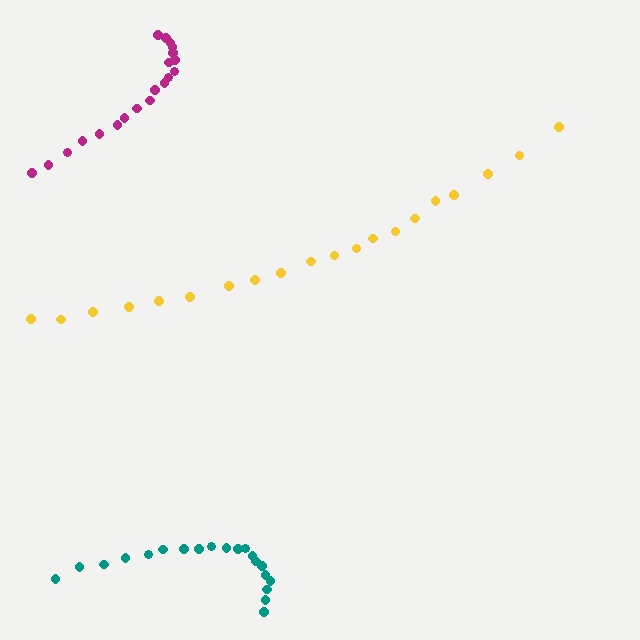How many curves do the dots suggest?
There are 3 distinct paths.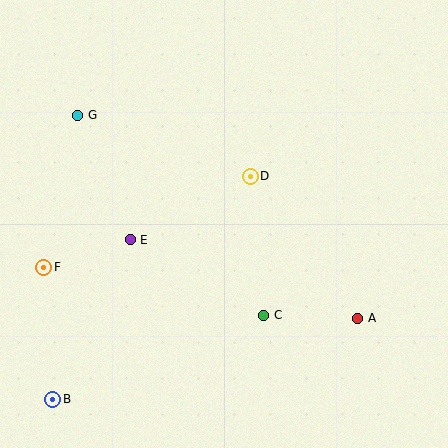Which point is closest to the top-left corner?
Point G is closest to the top-left corner.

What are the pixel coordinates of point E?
Point E is at (130, 240).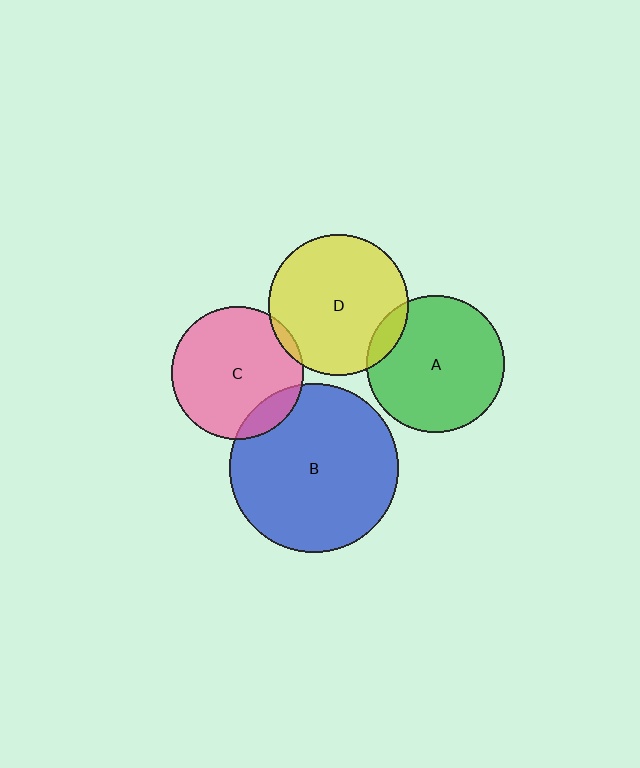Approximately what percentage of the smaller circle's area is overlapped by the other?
Approximately 10%.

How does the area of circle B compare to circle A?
Approximately 1.5 times.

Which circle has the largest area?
Circle B (blue).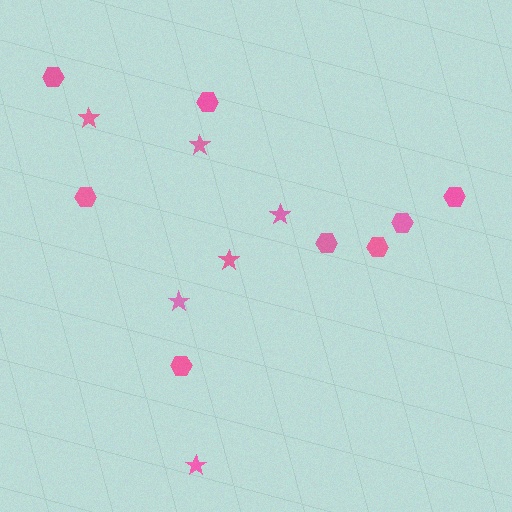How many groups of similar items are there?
There are 2 groups: one group of hexagons (8) and one group of stars (6).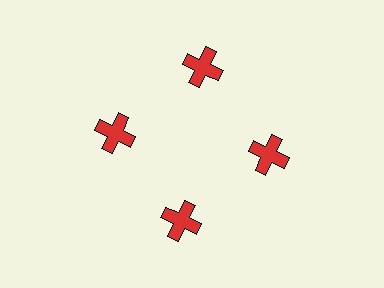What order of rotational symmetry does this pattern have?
This pattern has 4-fold rotational symmetry.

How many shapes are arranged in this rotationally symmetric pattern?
There are 4 shapes, arranged in 4 groups of 1.